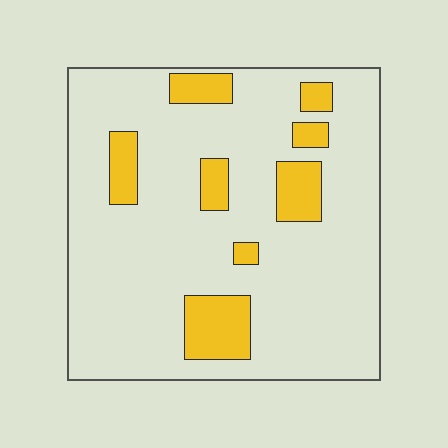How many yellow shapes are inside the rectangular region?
8.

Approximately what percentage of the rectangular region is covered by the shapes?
Approximately 15%.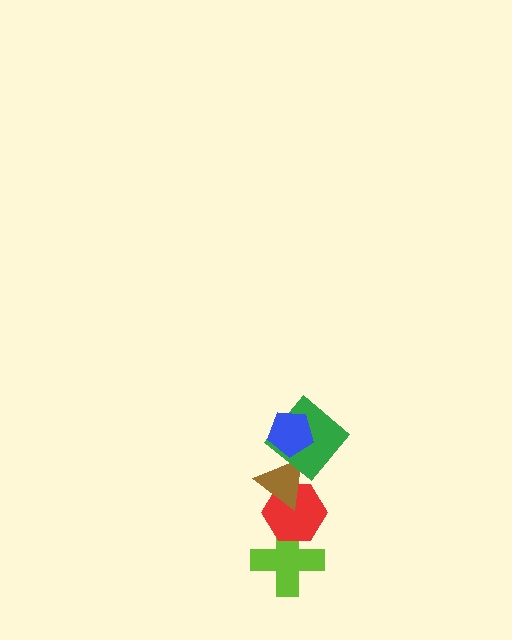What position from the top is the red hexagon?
The red hexagon is 4th from the top.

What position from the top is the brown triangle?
The brown triangle is 3rd from the top.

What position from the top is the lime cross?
The lime cross is 5th from the top.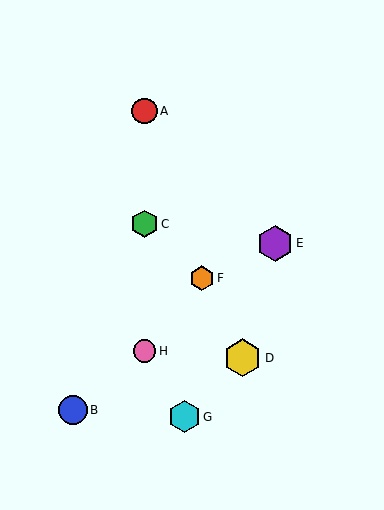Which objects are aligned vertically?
Objects A, C, H are aligned vertically.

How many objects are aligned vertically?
3 objects (A, C, H) are aligned vertically.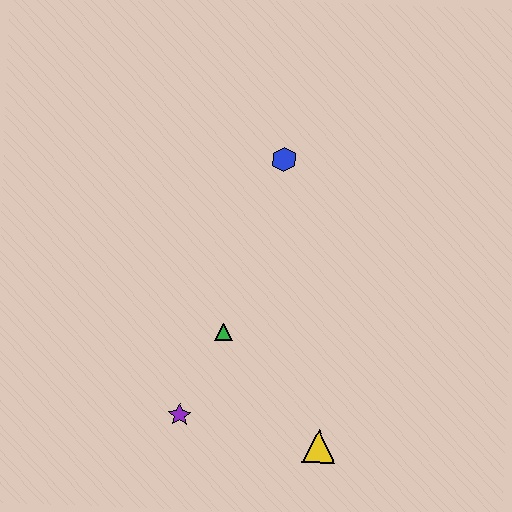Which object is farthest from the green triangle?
The blue hexagon is farthest from the green triangle.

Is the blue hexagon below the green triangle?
No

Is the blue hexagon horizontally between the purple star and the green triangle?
No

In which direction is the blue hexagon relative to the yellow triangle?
The blue hexagon is above the yellow triangle.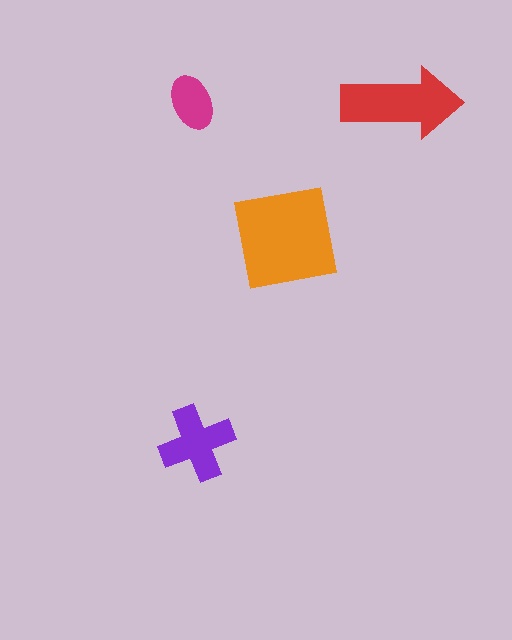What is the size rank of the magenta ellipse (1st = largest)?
4th.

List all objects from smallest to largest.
The magenta ellipse, the purple cross, the red arrow, the orange square.